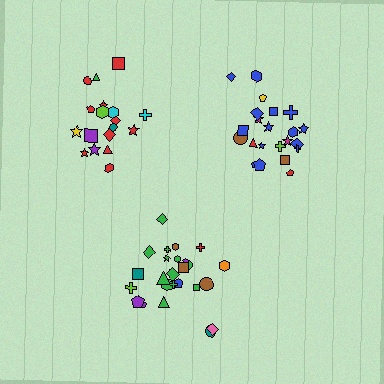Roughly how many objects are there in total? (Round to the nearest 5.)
Roughly 65 objects in total.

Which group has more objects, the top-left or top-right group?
The top-right group.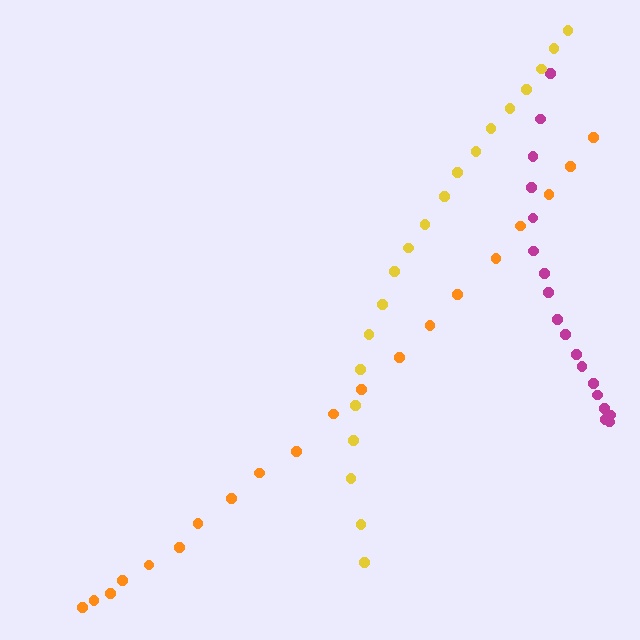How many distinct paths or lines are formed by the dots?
There are 3 distinct paths.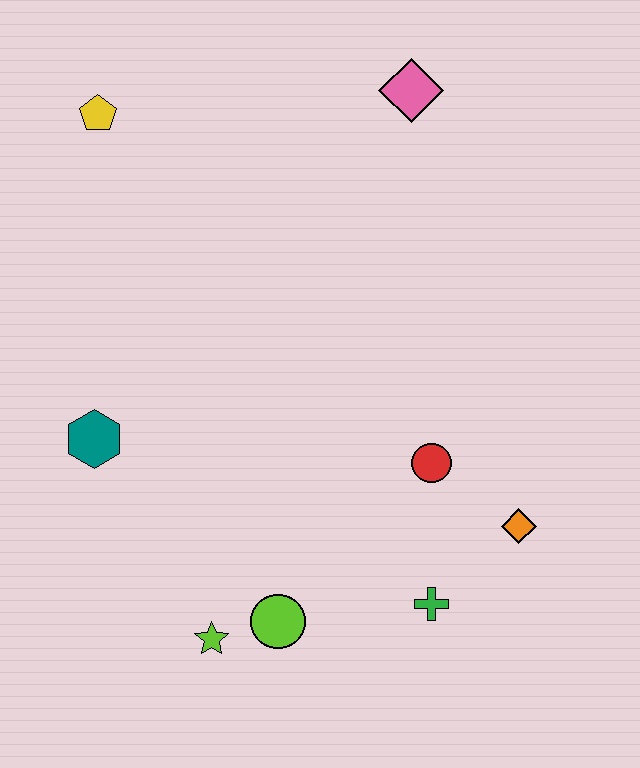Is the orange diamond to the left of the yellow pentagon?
No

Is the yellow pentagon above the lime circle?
Yes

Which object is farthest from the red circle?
The yellow pentagon is farthest from the red circle.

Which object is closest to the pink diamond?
The yellow pentagon is closest to the pink diamond.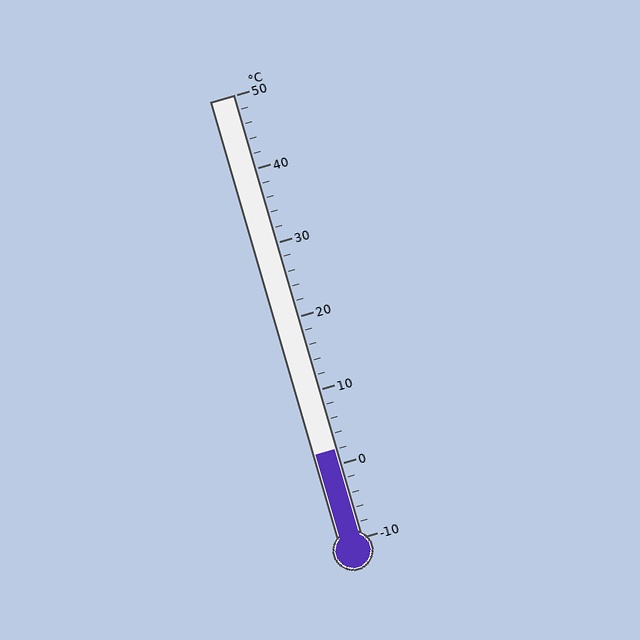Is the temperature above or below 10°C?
The temperature is below 10°C.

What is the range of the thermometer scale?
The thermometer scale ranges from -10°C to 50°C.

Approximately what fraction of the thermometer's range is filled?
The thermometer is filled to approximately 20% of its range.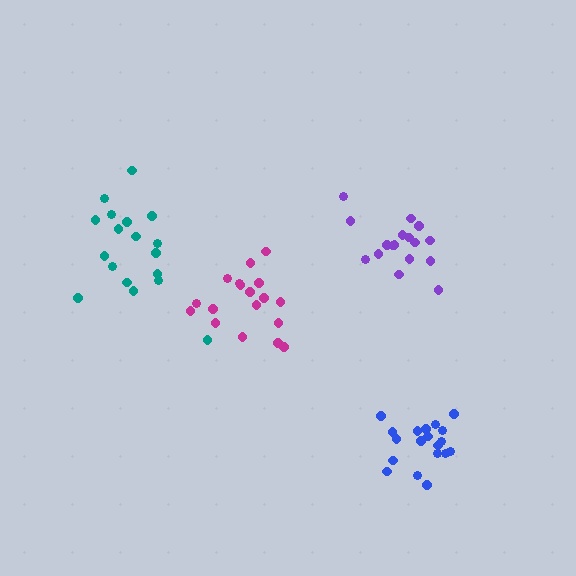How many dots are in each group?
Group 1: 18 dots, Group 2: 19 dots, Group 3: 17 dots, Group 4: 18 dots (72 total).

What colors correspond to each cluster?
The clusters are colored: magenta, blue, purple, teal.